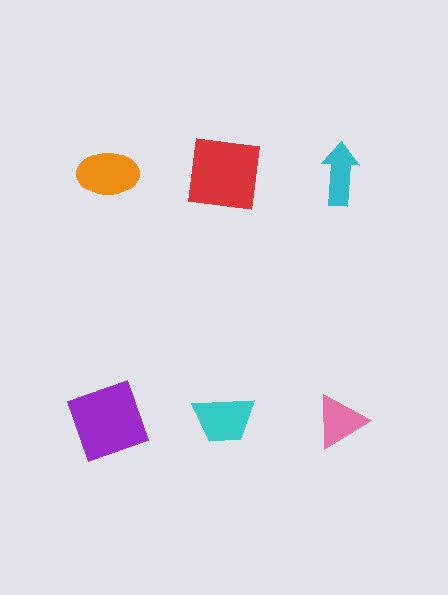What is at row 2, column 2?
A cyan trapezoid.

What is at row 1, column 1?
An orange ellipse.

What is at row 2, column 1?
A purple square.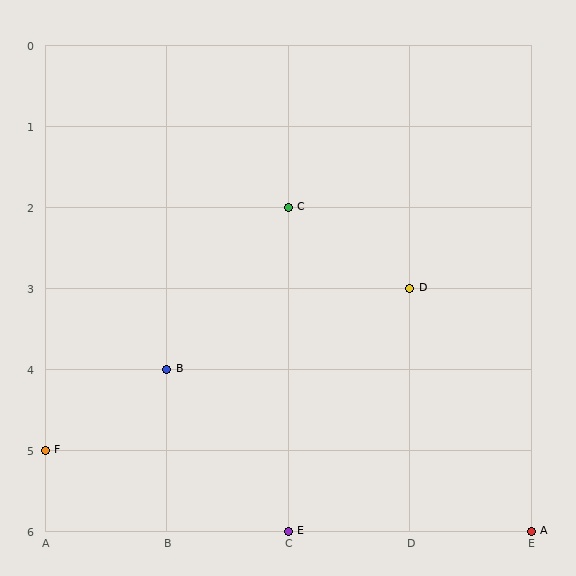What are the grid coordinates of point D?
Point D is at grid coordinates (D, 3).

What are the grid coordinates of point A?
Point A is at grid coordinates (E, 6).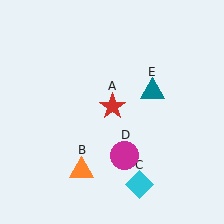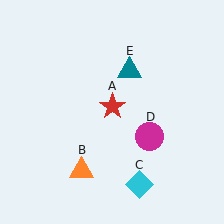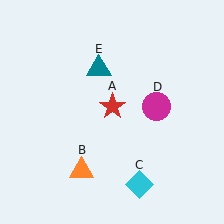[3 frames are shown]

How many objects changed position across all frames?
2 objects changed position: magenta circle (object D), teal triangle (object E).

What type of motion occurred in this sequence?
The magenta circle (object D), teal triangle (object E) rotated counterclockwise around the center of the scene.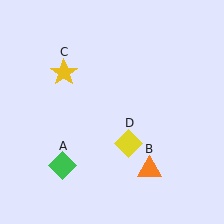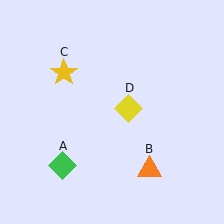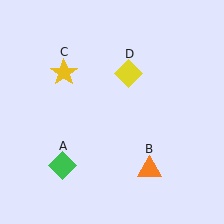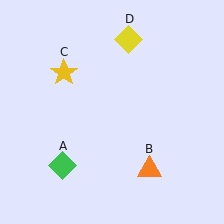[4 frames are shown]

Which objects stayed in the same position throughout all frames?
Green diamond (object A) and orange triangle (object B) and yellow star (object C) remained stationary.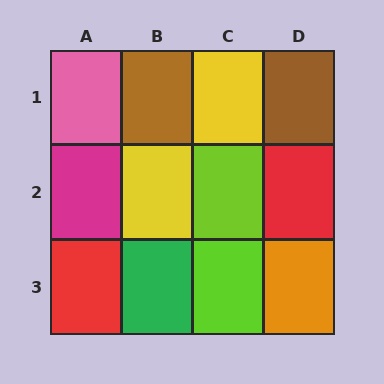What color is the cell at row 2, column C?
Lime.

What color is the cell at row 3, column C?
Lime.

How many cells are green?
1 cell is green.